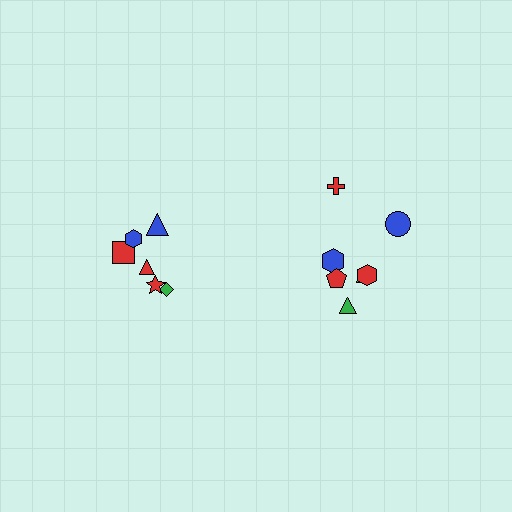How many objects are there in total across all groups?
There are 14 objects.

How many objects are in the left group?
There are 6 objects.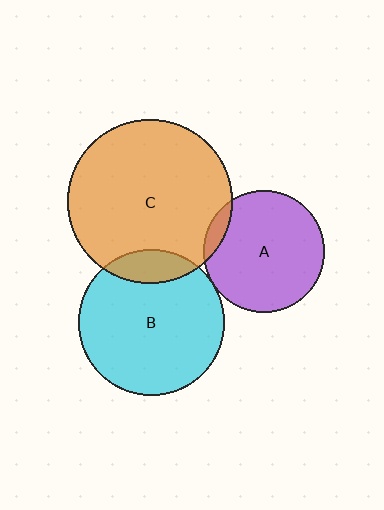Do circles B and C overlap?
Yes.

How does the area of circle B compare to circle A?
Approximately 1.4 times.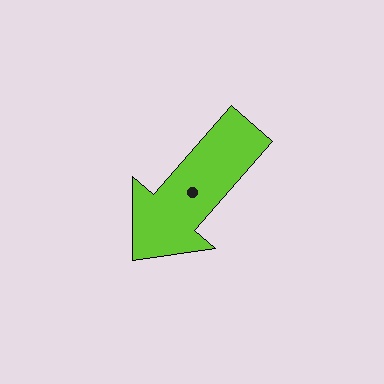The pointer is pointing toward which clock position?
Roughly 7 o'clock.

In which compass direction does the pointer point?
Southwest.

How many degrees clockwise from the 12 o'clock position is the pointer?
Approximately 221 degrees.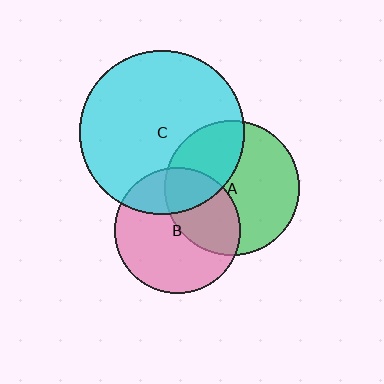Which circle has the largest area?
Circle C (cyan).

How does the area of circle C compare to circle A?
Approximately 1.5 times.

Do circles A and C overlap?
Yes.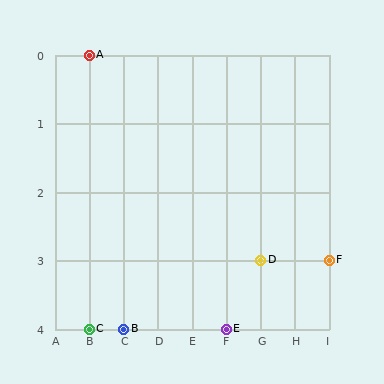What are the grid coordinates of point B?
Point B is at grid coordinates (C, 4).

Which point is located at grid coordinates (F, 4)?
Point E is at (F, 4).